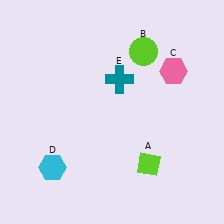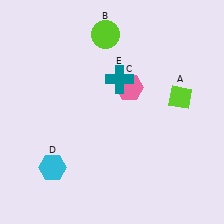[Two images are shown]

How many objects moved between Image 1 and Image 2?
3 objects moved between the two images.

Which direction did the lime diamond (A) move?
The lime diamond (A) moved up.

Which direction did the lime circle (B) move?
The lime circle (B) moved left.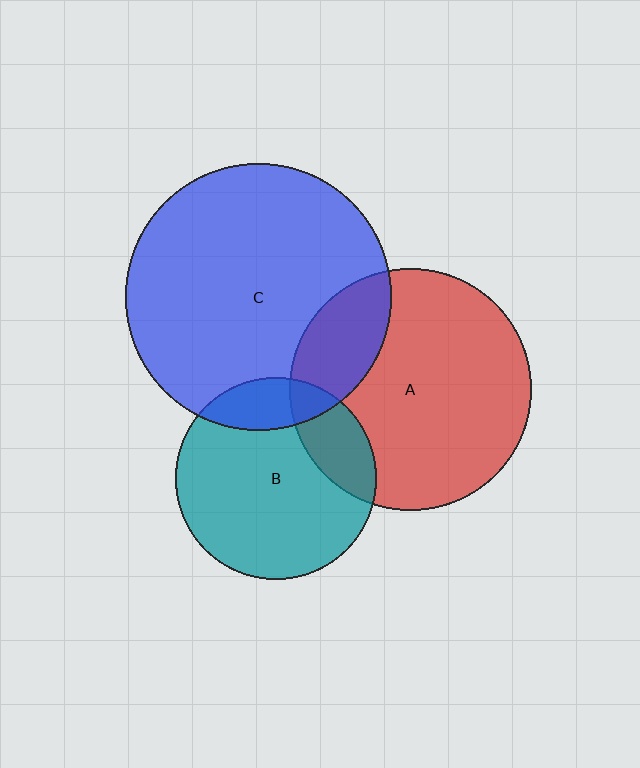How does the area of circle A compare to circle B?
Approximately 1.4 times.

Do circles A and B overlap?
Yes.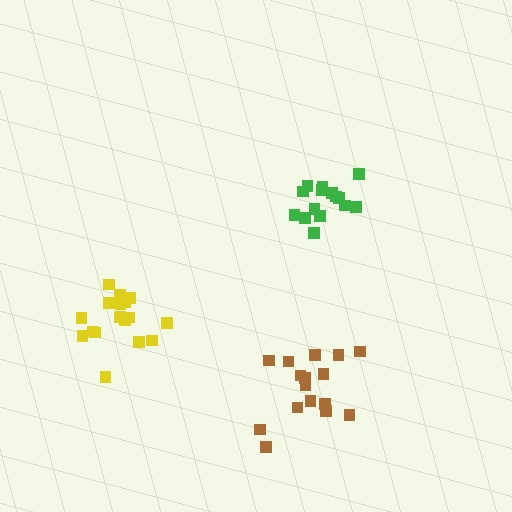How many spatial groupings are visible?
There are 3 spatial groupings.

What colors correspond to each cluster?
The clusters are colored: green, brown, yellow.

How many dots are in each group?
Group 1: 15 dots, Group 2: 16 dots, Group 3: 17 dots (48 total).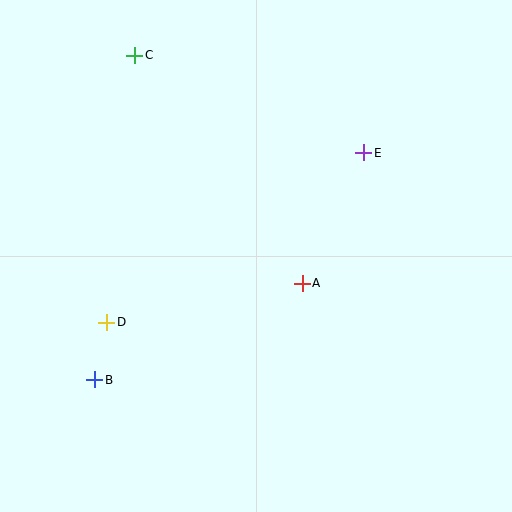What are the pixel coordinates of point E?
Point E is at (364, 153).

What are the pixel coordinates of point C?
Point C is at (135, 55).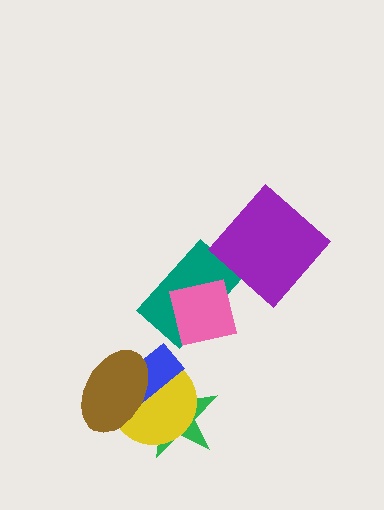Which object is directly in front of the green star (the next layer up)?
The yellow circle is directly in front of the green star.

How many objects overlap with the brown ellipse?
3 objects overlap with the brown ellipse.